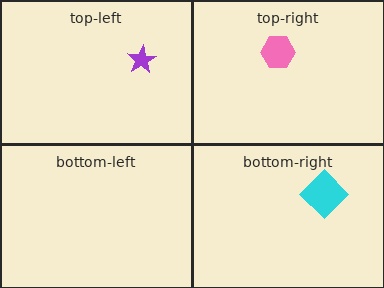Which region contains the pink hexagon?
The top-right region.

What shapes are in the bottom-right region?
The cyan diamond.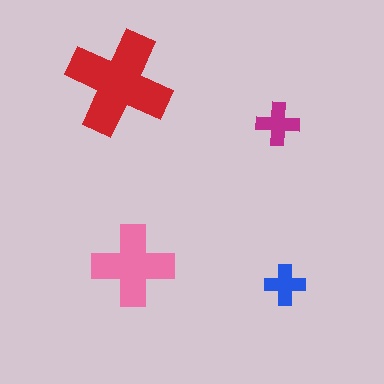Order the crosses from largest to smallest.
the red one, the pink one, the magenta one, the blue one.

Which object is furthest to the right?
The blue cross is rightmost.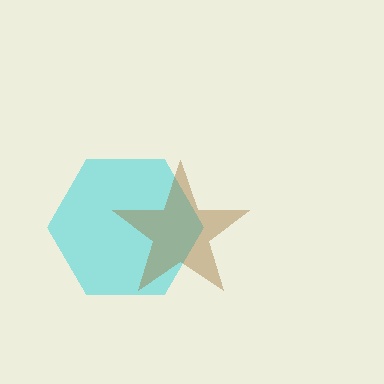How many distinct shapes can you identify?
There are 2 distinct shapes: a cyan hexagon, a brown star.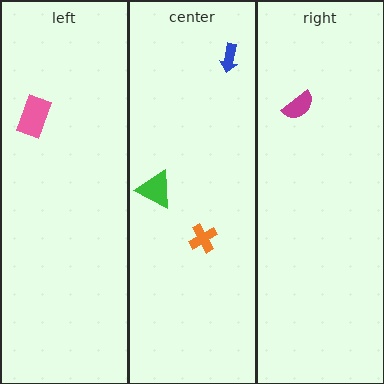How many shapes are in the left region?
1.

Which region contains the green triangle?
The center region.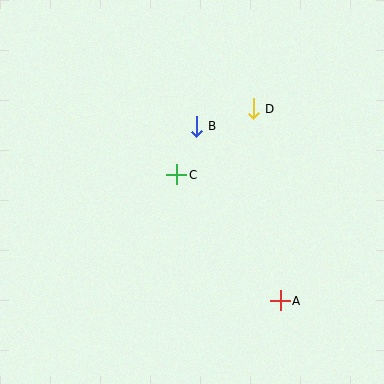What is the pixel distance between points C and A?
The distance between C and A is 163 pixels.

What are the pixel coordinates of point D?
Point D is at (253, 109).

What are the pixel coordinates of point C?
Point C is at (177, 175).